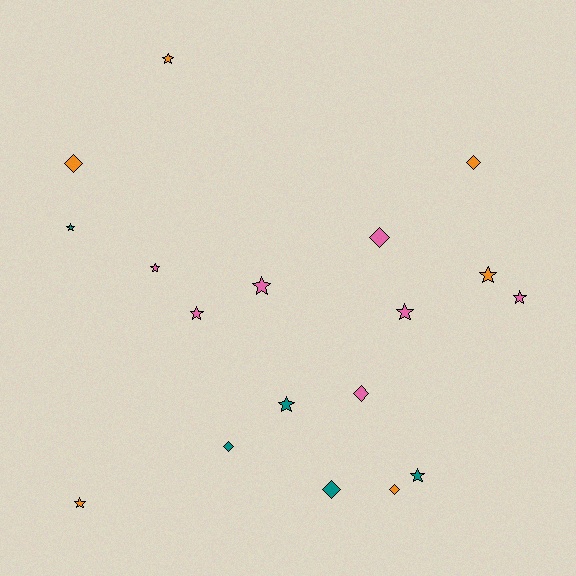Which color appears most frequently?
Pink, with 7 objects.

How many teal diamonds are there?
There are 2 teal diamonds.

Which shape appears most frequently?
Star, with 11 objects.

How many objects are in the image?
There are 18 objects.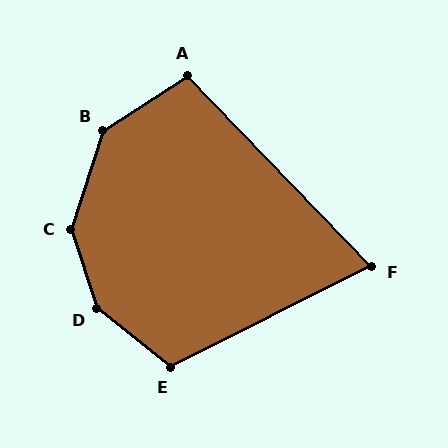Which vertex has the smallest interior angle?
F, at approximately 73 degrees.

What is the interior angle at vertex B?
Approximately 141 degrees (obtuse).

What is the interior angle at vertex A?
Approximately 101 degrees (obtuse).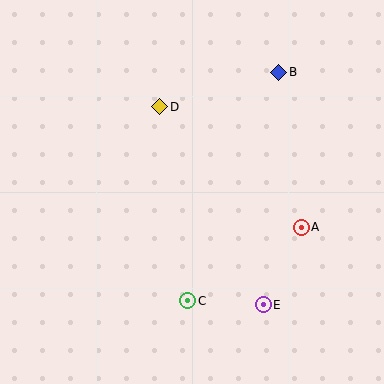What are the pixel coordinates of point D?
Point D is at (160, 107).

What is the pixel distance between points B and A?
The distance between B and A is 157 pixels.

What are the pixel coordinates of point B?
Point B is at (279, 72).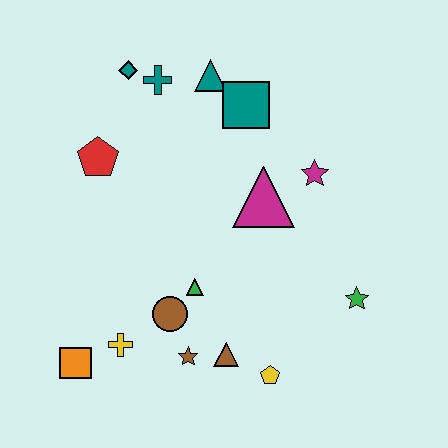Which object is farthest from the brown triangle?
The teal diamond is farthest from the brown triangle.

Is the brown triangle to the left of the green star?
Yes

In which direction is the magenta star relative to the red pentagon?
The magenta star is to the right of the red pentagon.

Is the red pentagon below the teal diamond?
Yes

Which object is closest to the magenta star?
The magenta triangle is closest to the magenta star.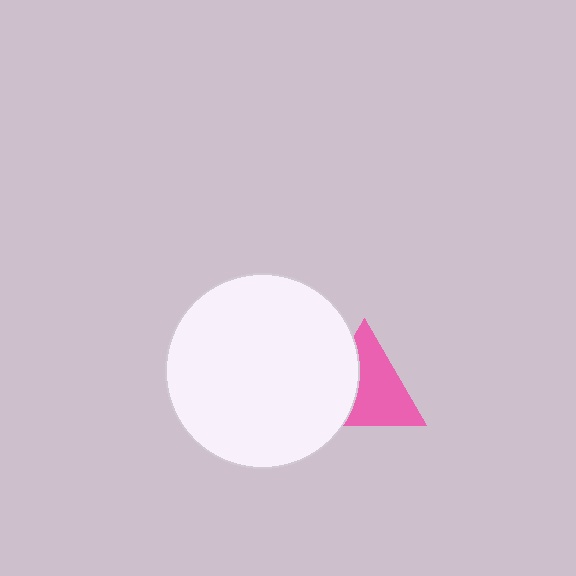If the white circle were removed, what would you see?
You would see the complete pink triangle.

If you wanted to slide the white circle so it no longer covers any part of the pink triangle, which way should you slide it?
Slide it left — that is the most direct way to separate the two shapes.